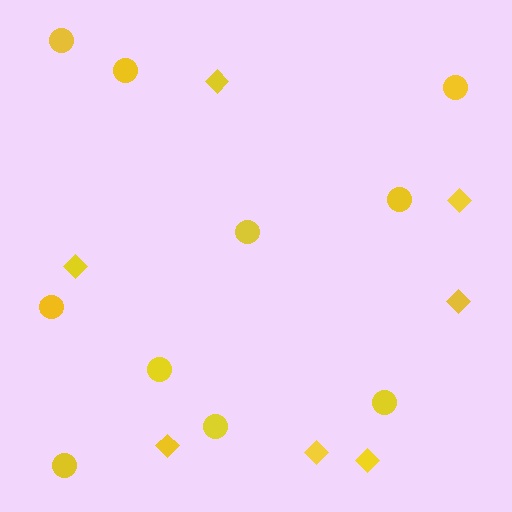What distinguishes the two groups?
There are 2 groups: one group of diamonds (7) and one group of circles (10).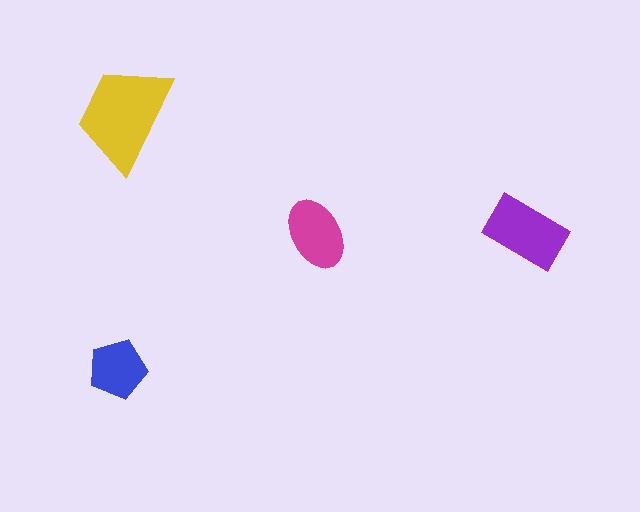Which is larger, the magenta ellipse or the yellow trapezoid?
The yellow trapezoid.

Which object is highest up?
The yellow trapezoid is topmost.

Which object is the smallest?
The blue pentagon.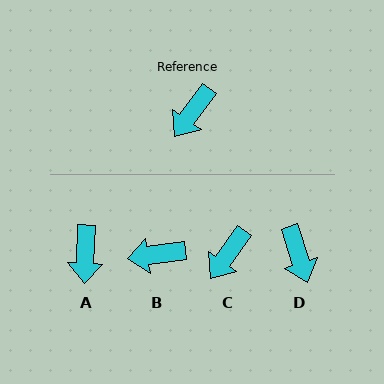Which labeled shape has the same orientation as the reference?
C.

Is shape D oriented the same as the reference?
No, it is off by about 54 degrees.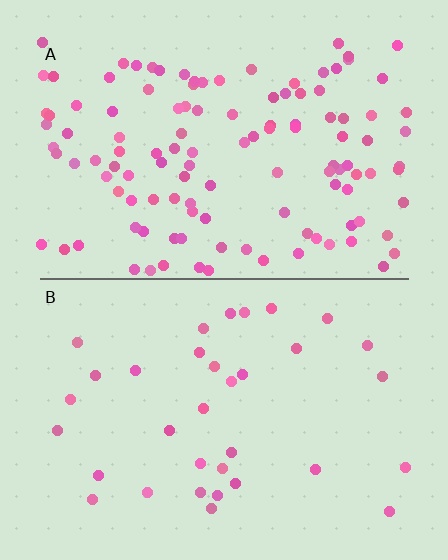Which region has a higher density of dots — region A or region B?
A (the top).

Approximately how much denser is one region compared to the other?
Approximately 3.6× — region A over region B.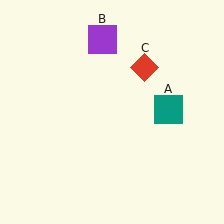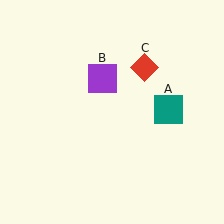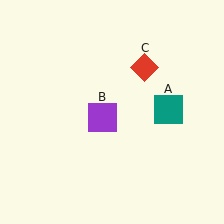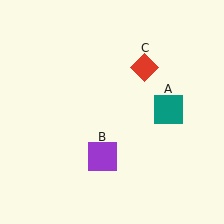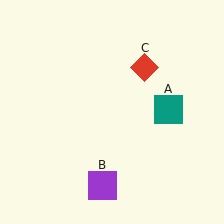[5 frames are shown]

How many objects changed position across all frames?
1 object changed position: purple square (object B).